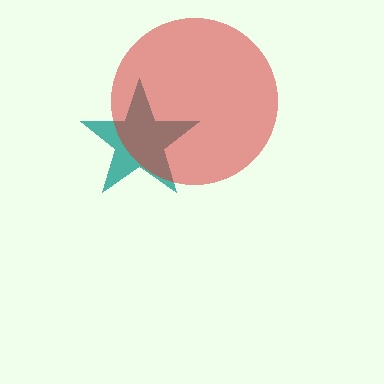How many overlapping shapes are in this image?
There are 2 overlapping shapes in the image.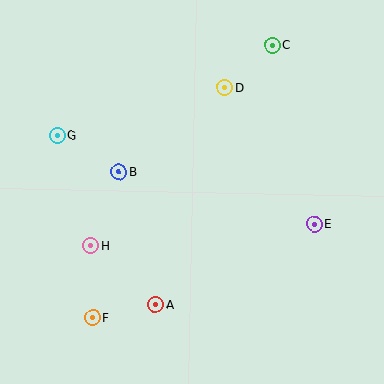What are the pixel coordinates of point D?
Point D is at (225, 87).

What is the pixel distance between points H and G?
The distance between H and G is 115 pixels.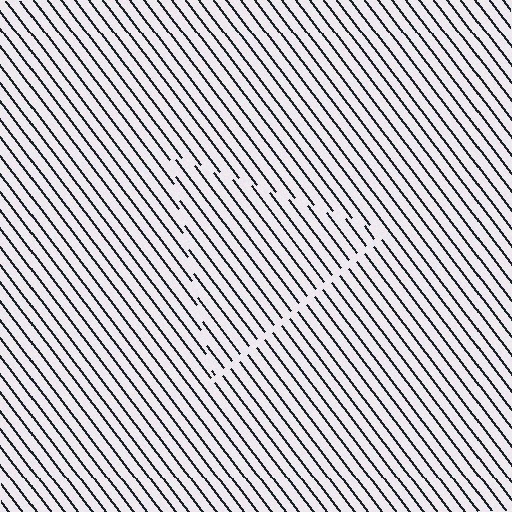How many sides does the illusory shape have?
3 sides — the line-ends trace a triangle.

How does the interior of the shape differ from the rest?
The interior of the shape contains the same grating, shifted by half a period — the contour is defined by the phase discontinuity where line-ends from the inner and outer gratings abut.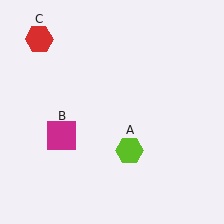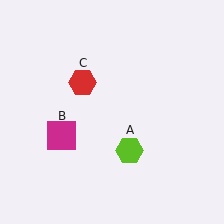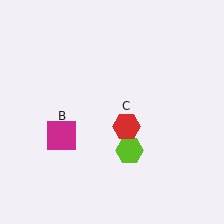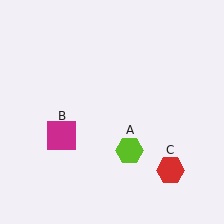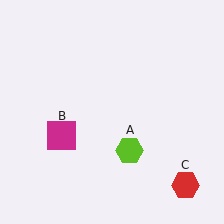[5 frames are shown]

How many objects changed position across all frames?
1 object changed position: red hexagon (object C).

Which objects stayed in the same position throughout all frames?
Lime hexagon (object A) and magenta square (object B) remained stationary.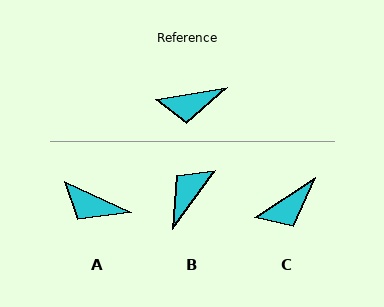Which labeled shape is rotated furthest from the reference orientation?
B, about 135 degrees away.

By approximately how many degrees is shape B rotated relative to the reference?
Approximately 135 degrees clockwise.